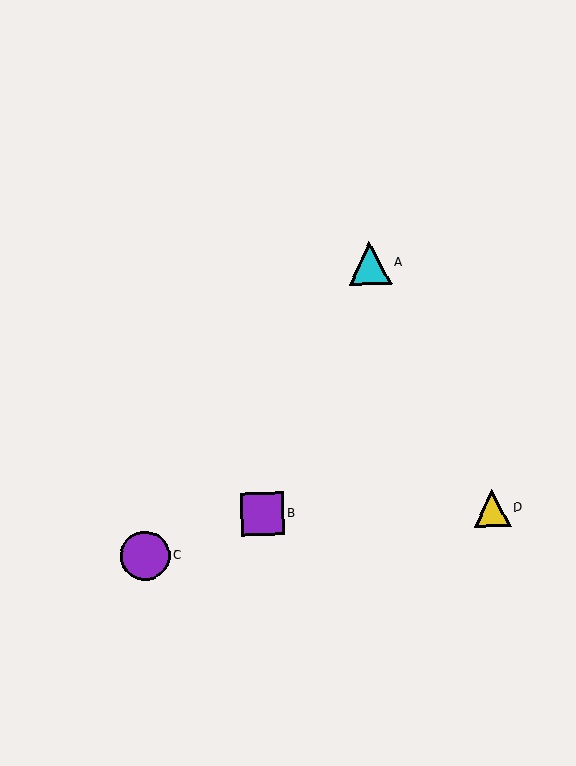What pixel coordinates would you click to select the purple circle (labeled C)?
Click at (145, 556) to select the purple circle C.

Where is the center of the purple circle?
The center of the purple circle is at (145, 556).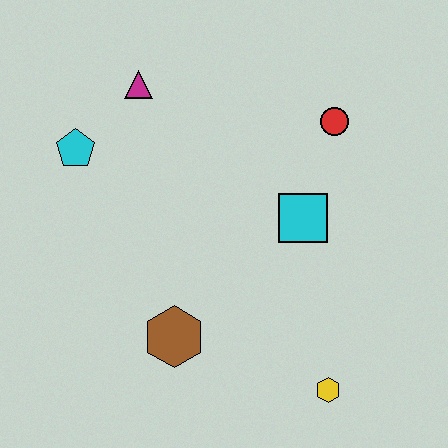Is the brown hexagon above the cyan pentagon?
No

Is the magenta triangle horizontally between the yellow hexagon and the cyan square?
No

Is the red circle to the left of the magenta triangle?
No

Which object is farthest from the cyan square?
The cyan pentagon is farthest from the cyan square.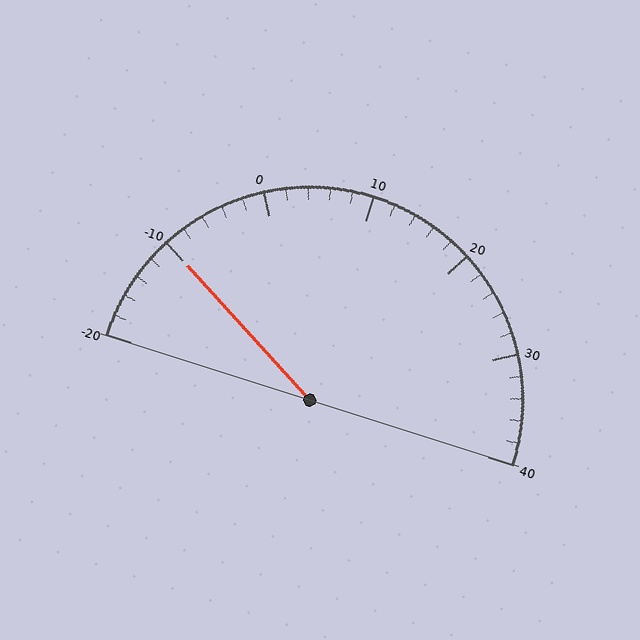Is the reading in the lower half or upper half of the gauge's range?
The reading is in the lower half of the range (-20 to 40).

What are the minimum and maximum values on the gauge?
The gauge ranges from -20 to 40.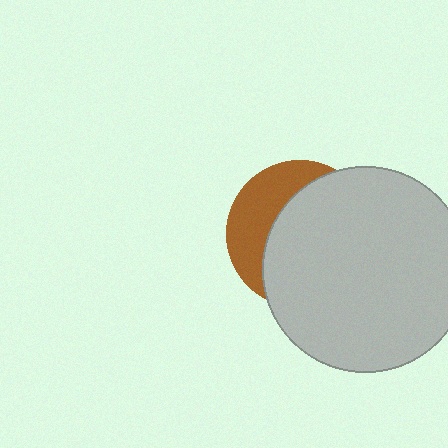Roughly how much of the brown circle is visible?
A small part of it is visible (roughly 33%).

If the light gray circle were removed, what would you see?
You would see the complete brown circle.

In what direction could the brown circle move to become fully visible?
The brown circle could move left. That would shift it out from behind the light gray circle entirely.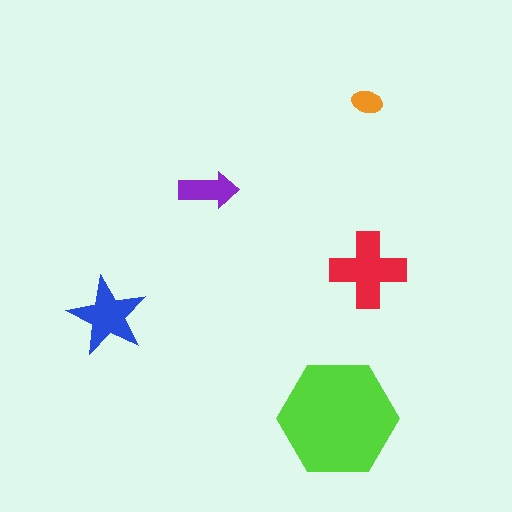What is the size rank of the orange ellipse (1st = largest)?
5th.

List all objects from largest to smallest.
The lime hexagon, the red cross, the blue star, the purple arrow, the orange ellipse.